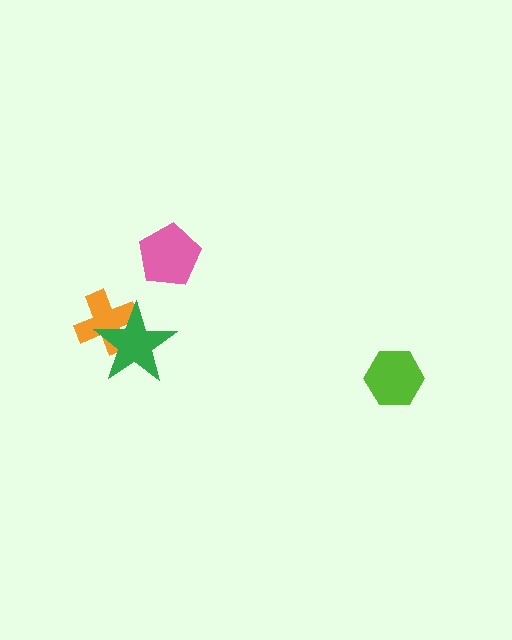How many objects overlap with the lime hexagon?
0 objects overlap with the lime hexagon.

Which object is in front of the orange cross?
The green star is in front of the orange cross.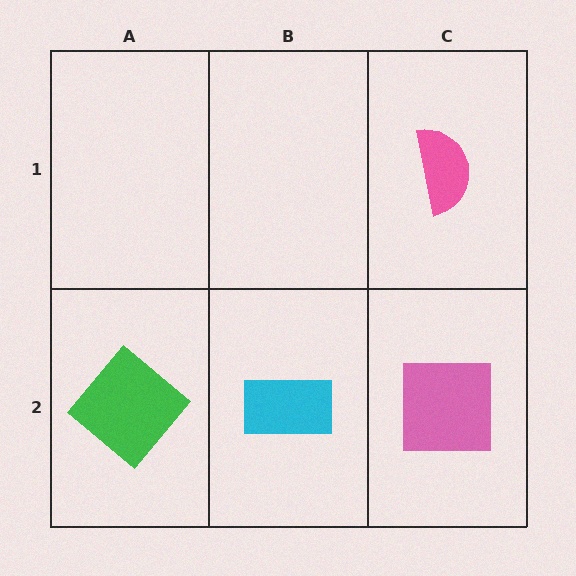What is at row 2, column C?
A pink square.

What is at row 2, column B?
A cyan rectangle.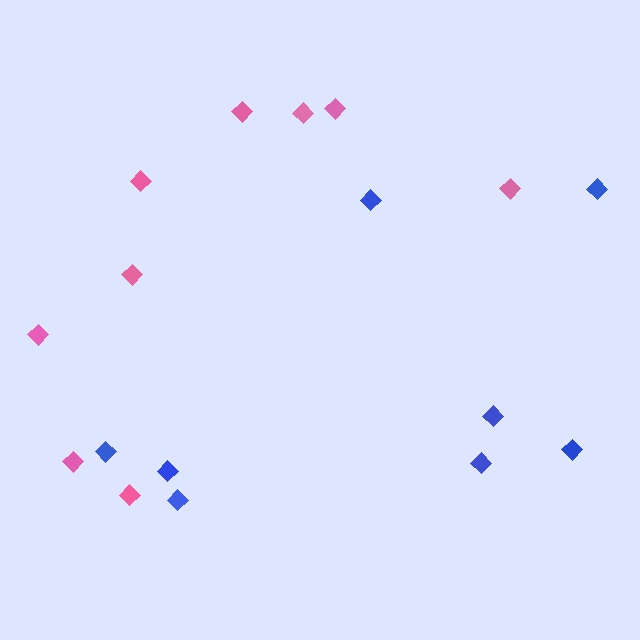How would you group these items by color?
There are 2 groups: one group of blue diamonds (8) and one group of pink diamonds (9).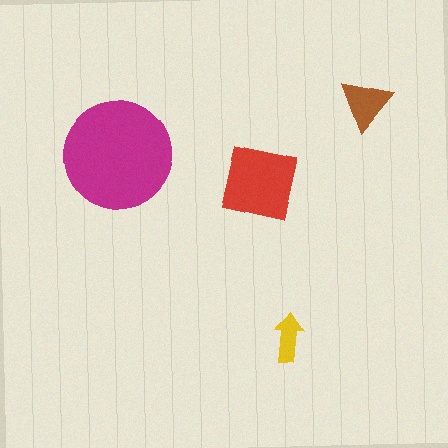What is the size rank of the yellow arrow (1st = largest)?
4th.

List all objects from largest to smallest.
The magenta circle, the red square, the brown triangle, the yellow arrow.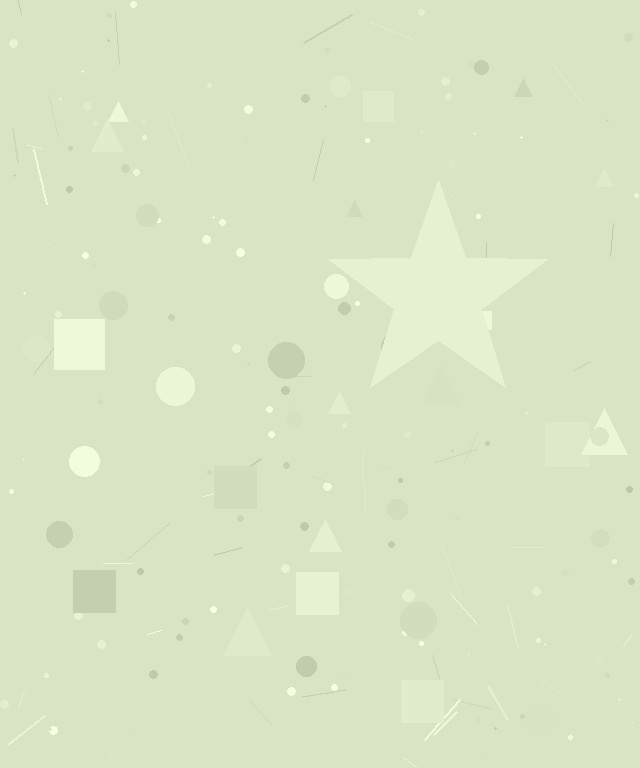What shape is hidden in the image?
A star is hidden in the image.